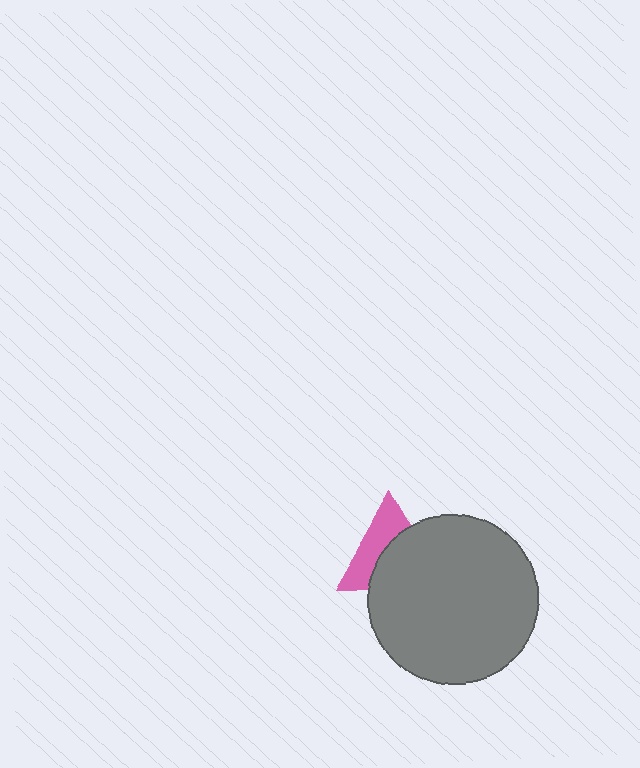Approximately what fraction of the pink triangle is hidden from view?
Roughly 54% of the pink triangle is hidden behind the gray circle.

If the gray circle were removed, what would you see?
You would see the complete pink triangle.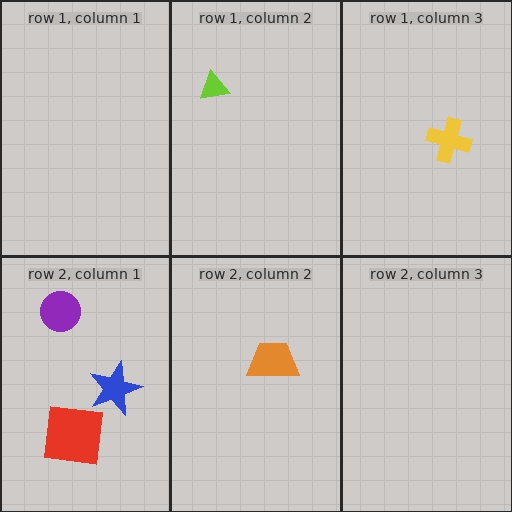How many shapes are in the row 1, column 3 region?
1.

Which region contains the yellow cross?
The row 1, column 3 region.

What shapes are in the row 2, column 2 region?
The orange trapezoid.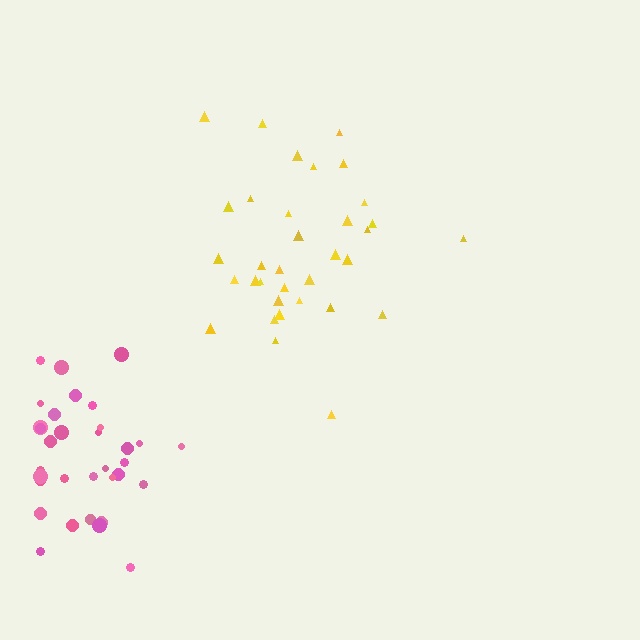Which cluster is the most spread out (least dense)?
Yellow.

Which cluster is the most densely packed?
Pink.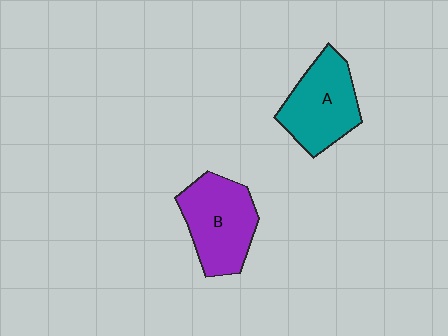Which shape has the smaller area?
Shape A (teal).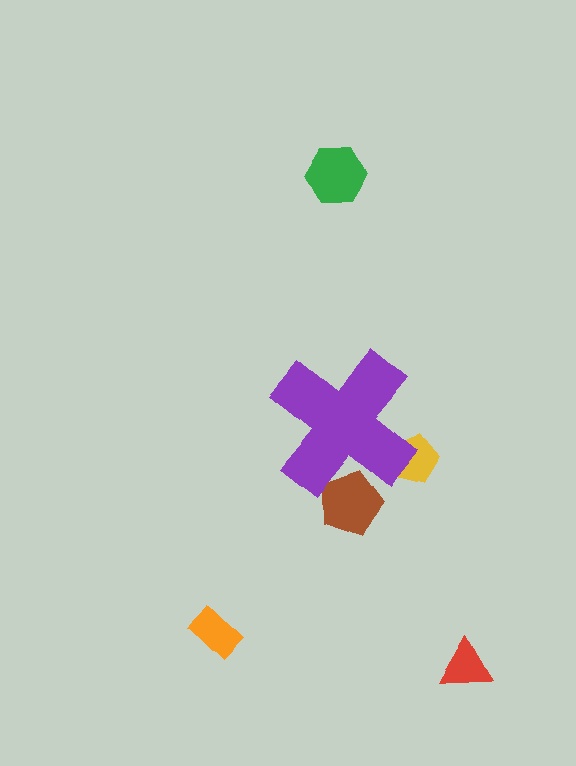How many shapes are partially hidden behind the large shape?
2 shapes are partially hidden.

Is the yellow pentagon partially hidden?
Yes, the yellow pentagon is partially hidden behind the purple cross.